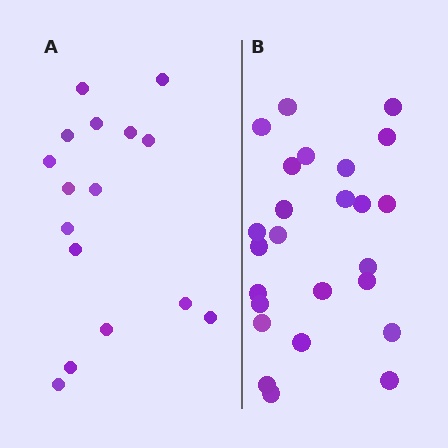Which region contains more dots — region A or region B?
Region B (the right region) has more dots.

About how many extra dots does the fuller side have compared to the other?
Region B has roughly 8 or so more dots than region A.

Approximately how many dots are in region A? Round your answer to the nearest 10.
About 20 dots. (The exact count is 16, which rounds to 20.)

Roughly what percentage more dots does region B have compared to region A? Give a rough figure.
About 55% more.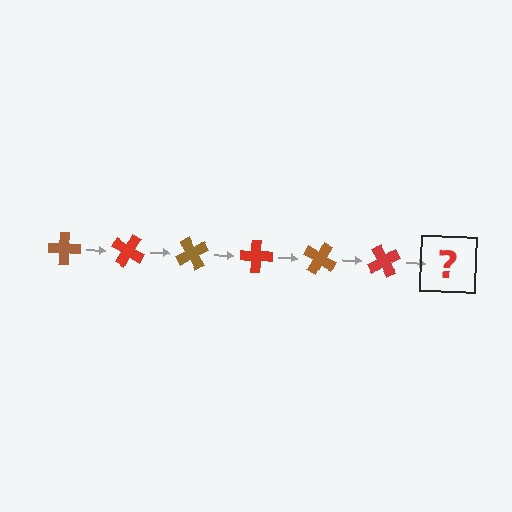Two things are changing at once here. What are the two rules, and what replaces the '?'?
The two rules are that it rotates 30 degrees each step and the color cycles through brown and red. The '?' should be a brown cross, rotated 180 degrees from the start.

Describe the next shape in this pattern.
It should be a brown cross, rotated 180 degrees from the start.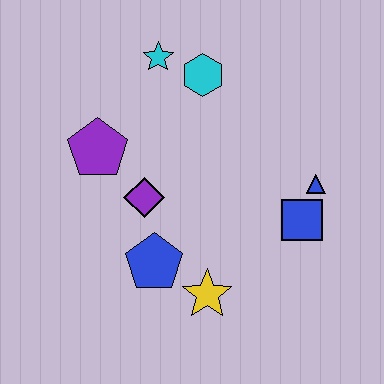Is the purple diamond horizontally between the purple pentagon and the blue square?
Yes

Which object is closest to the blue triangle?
The blue square is closest to the blue triangle.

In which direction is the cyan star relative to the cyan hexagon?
The cyan star is to the left of the cyan hexagon.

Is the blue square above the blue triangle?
No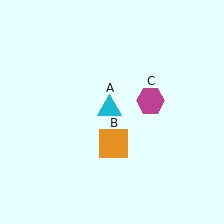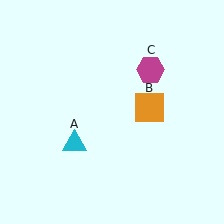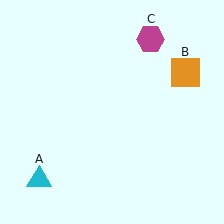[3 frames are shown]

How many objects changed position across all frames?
3 objects changed position: cyan triangle (object A), orange square (object B), magenta hexagon (object C).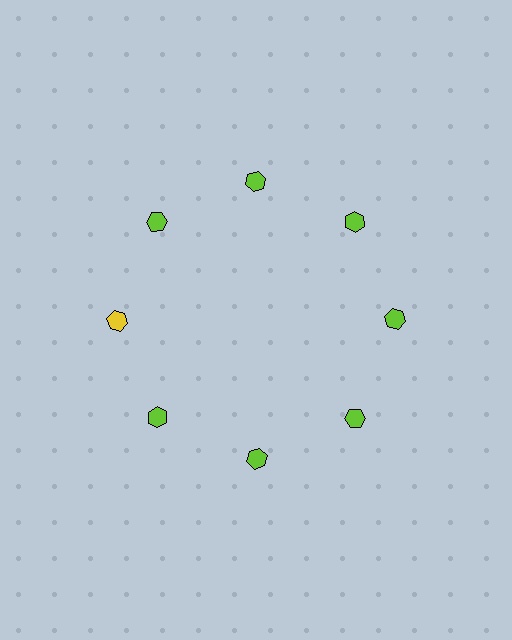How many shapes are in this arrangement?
There are 8 shapes arranged in a ring pattern.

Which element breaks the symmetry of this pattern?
The yellow hexagon at roughly the 9 o'clock position breaks the symmetry. All other shapes are lime hexagons.